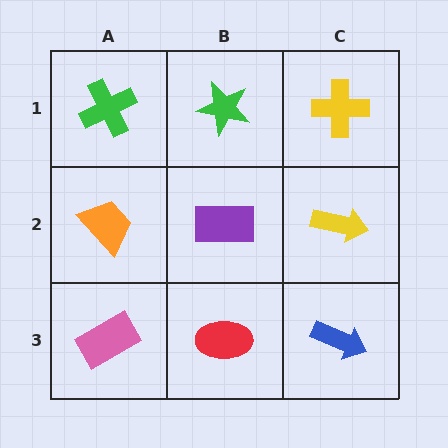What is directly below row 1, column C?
A yellow arrow.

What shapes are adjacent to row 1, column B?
A purple rectangle (row 2, column B), a green cross (row 1, column A), a yellow cross (row 1, column C).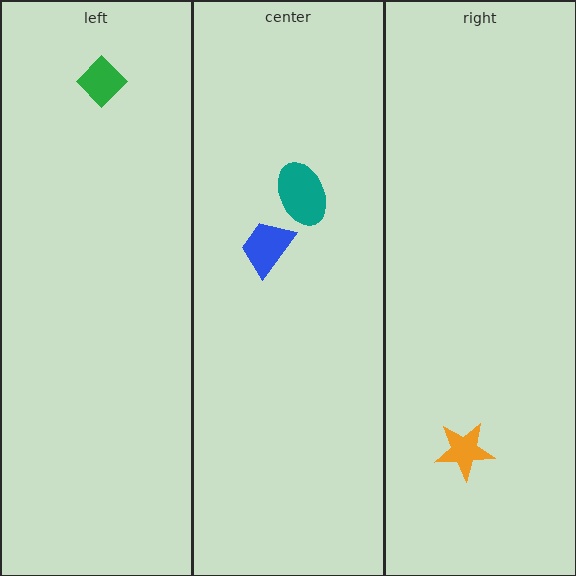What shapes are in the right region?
The orange star.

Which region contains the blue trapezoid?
The center region.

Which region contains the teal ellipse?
The center region.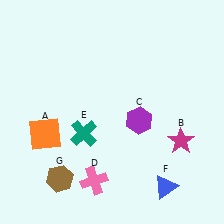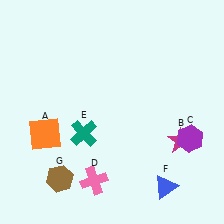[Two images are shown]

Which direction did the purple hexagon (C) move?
The purple hexagon (C) moved right.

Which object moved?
The purple hexagon (C) moved right.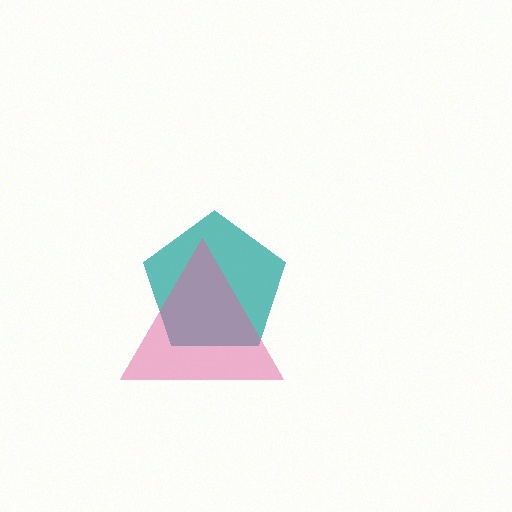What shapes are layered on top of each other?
The layered shapes are: a teal pentagon, a pink triangle.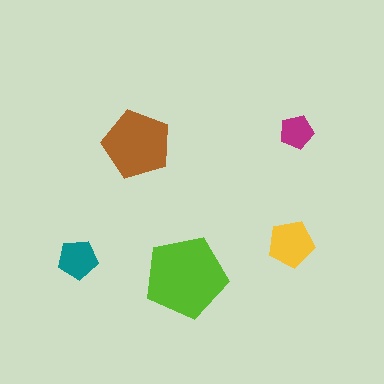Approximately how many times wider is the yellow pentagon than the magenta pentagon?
About 1.5 times wider.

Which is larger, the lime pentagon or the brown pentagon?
The lime one.